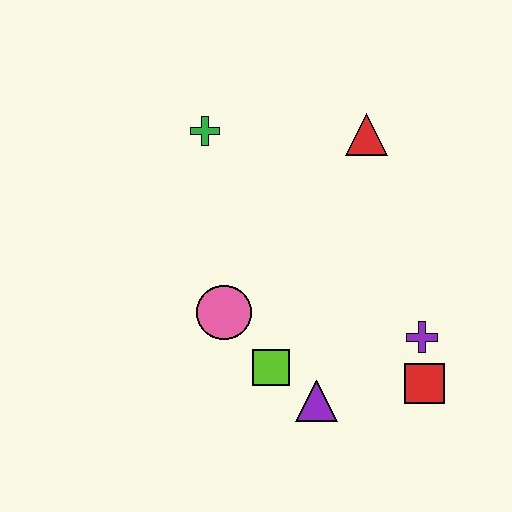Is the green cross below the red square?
No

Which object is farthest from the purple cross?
The green cross is farthest from the purple cross.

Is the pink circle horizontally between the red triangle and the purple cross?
No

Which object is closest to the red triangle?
The green cross is closest to the red triangle.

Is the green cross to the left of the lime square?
Yes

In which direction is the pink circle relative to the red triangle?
The pink circle is below the red triangle.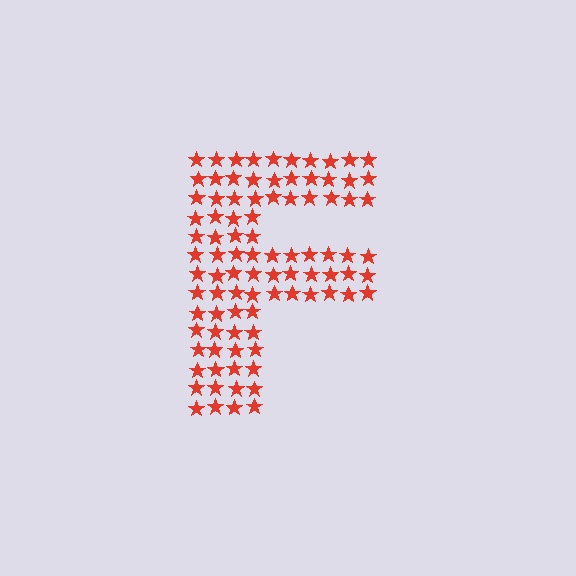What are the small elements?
The small elements are stars.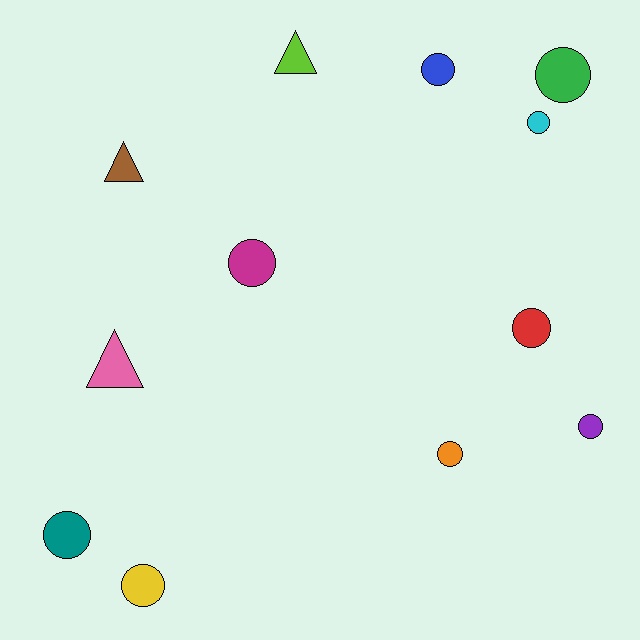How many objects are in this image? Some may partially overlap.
There are 12 objects.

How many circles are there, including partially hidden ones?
There are 9 circles.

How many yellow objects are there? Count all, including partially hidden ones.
There is 1 yellow object.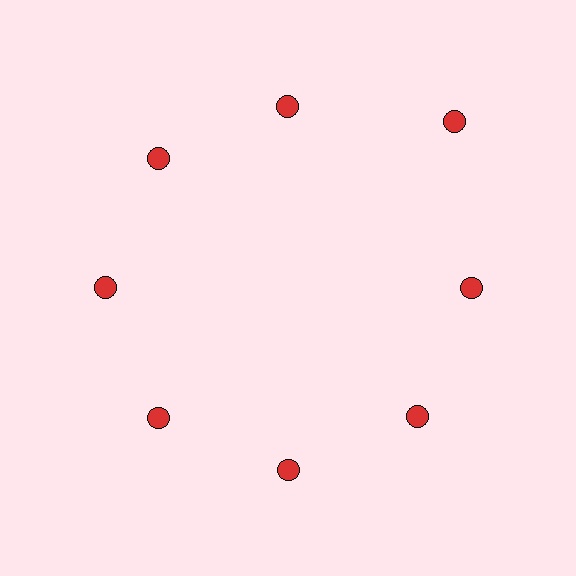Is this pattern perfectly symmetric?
No. The 8 red circles are arranged in a ring, but one element near the 2 o'clock position is pushed outward from the center, breaking the 8-fold rotational symmetry.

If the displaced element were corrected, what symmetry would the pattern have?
It would have 8-fold rotational symmetry — the pattern would map onto itself every 45 degrees.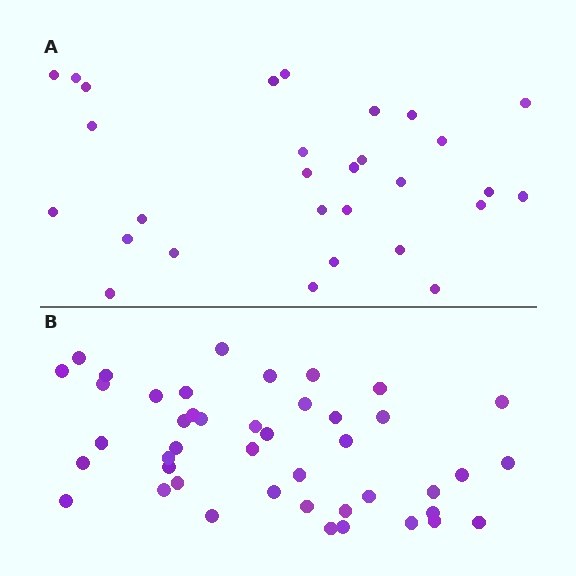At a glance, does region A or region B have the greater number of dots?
Region B (the bottom region) has more dots.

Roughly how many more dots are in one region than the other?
Region B has approximately 15 more dots than region A.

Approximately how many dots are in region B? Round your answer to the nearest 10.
About 40 dots. (The exact count is 44, which rounds to 40.)